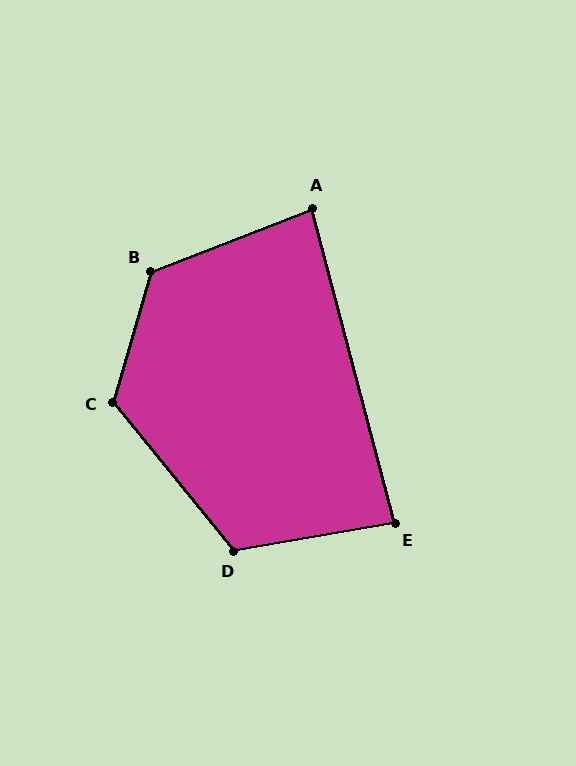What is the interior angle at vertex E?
Approximately 85 degrees (approximately right).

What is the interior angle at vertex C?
Approximately 124 degrees (obtuse).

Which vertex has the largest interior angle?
B, at approximately 128 degrees.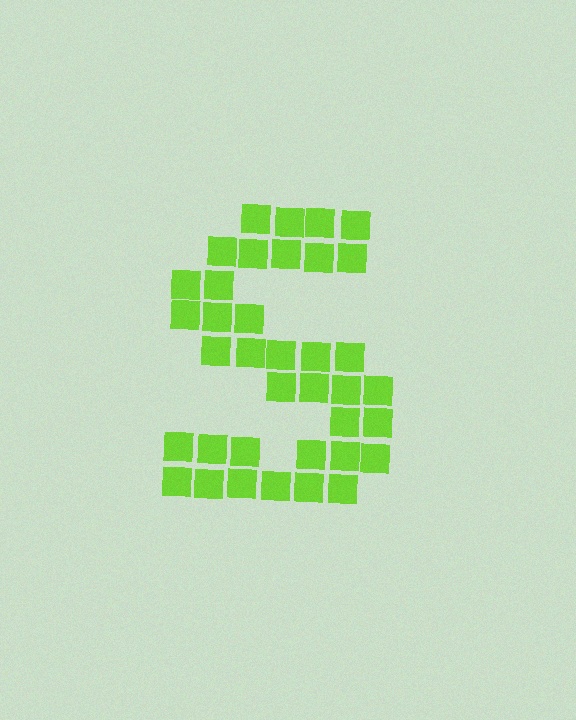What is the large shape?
The large shape is the letter S.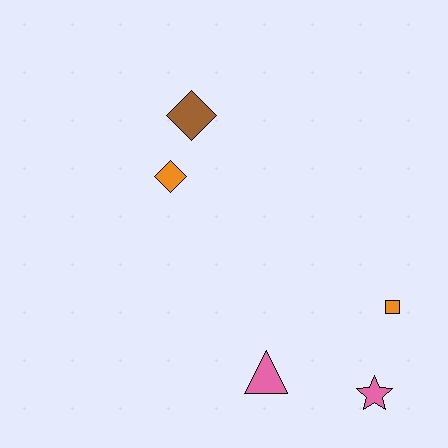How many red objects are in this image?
There are no red objects.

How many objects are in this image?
There are 5 objects.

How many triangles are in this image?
There is 1 triangle.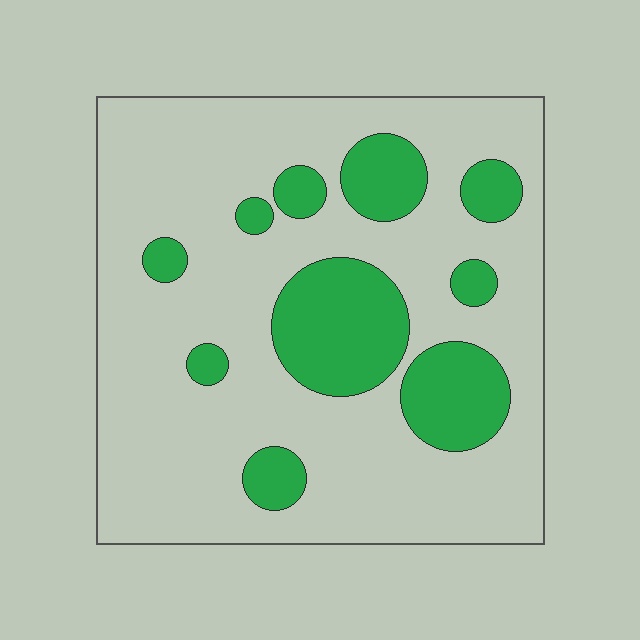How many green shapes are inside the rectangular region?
10.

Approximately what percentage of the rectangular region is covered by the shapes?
Approximately 25%.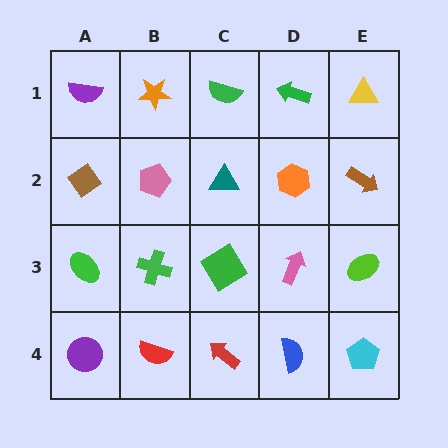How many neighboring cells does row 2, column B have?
4.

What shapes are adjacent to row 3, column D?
An orange hexagon (row 2, column D), a blue semicircle (row 4, column D), a green diamond (row 3, column C), a lime ellipse (row 3, column E).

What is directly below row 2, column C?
A green diamond.